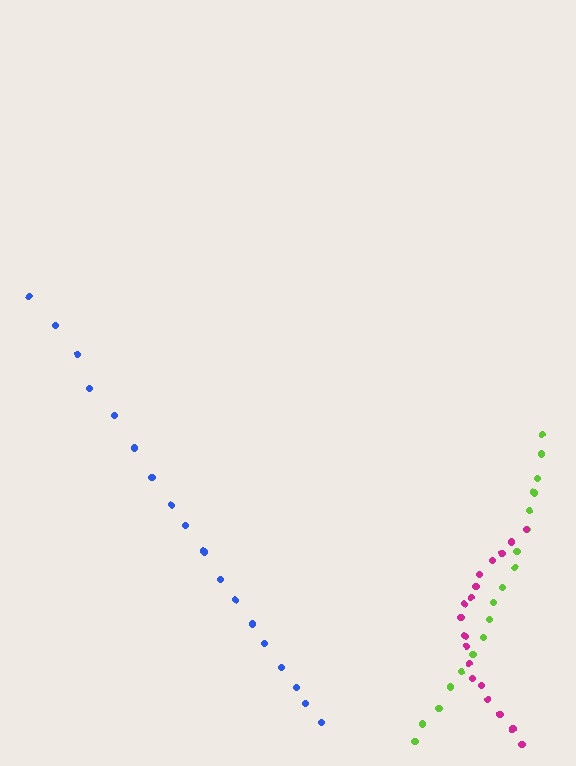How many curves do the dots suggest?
There are 3 distinct paths.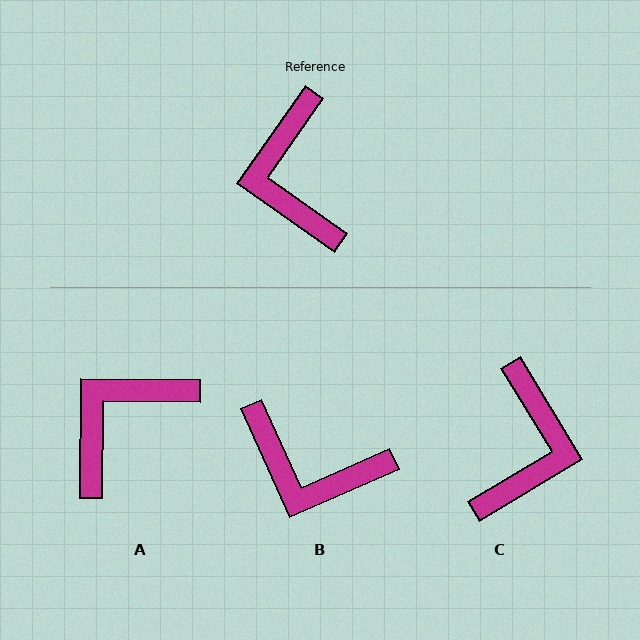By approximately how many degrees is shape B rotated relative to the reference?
Approximately 59 degrees counter-clockwise.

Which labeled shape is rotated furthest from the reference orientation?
C, about 156 degrees away.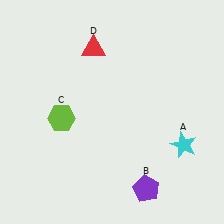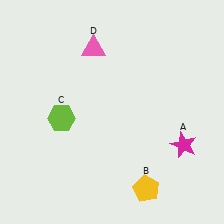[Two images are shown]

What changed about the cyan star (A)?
In Image 1, A is cyan. In Image 2, it changed to magenta.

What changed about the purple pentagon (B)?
In Image 1, B is purple. In Image 2, it changed to yellow.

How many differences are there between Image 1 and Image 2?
There are 3 differences between the two images.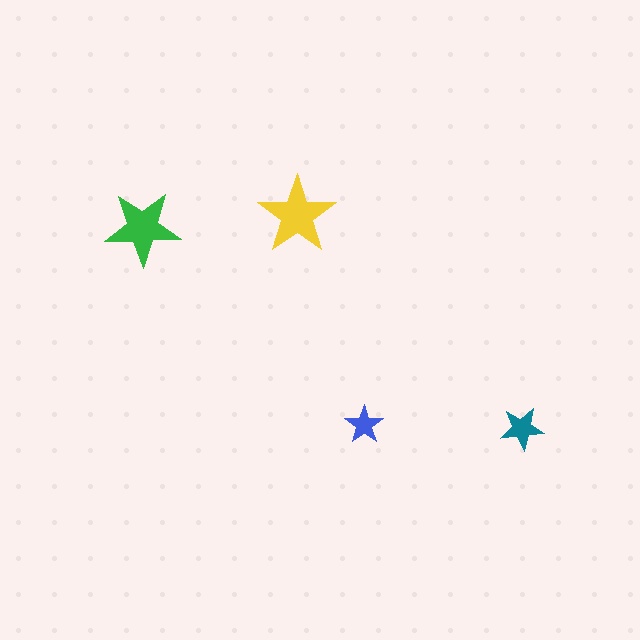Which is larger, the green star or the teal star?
The green one.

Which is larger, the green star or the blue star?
The green one.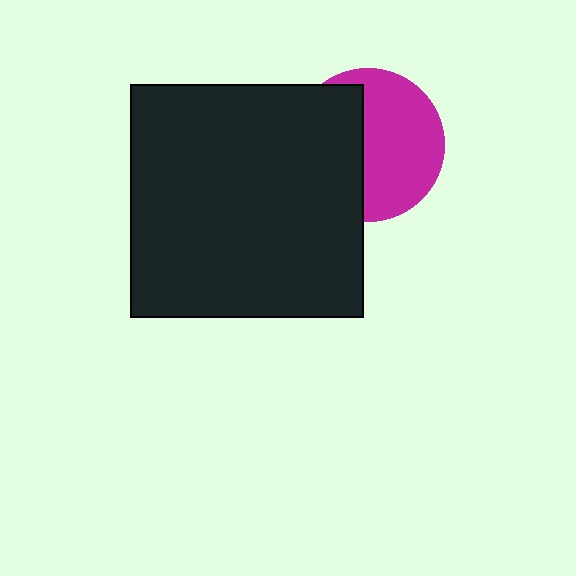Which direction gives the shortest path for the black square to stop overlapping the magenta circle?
Moving left gives the shortest separation.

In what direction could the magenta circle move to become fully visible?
The magenta circle could move right. That would shift it out from behind the black square entirely.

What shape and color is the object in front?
The object in front is a black square.